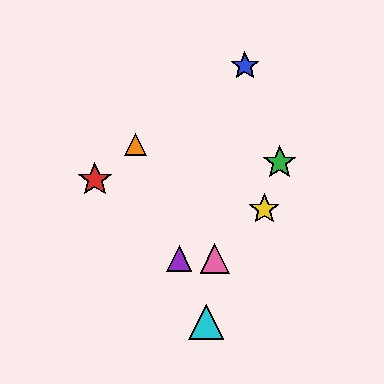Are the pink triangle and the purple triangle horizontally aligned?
Yes, both are at y≈258.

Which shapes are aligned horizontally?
The purple triangle, the pink triangle are aligned horizontally.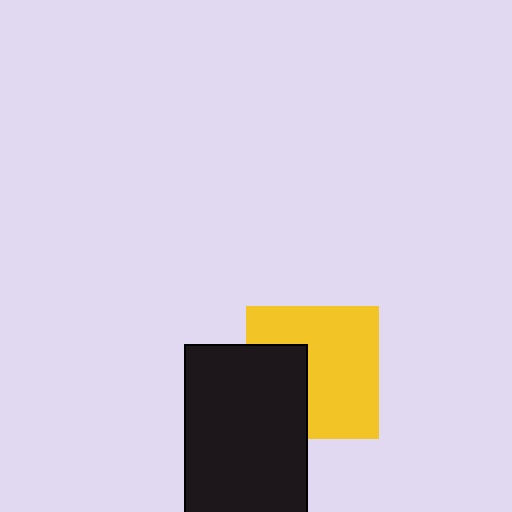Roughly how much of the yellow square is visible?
Most of it is visible (roughly 67%).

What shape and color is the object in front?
The object in front is a black rectangle.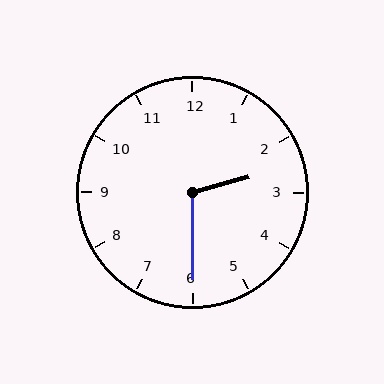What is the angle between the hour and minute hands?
Approximately 105 degrees.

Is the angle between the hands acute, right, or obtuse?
It is obtuse.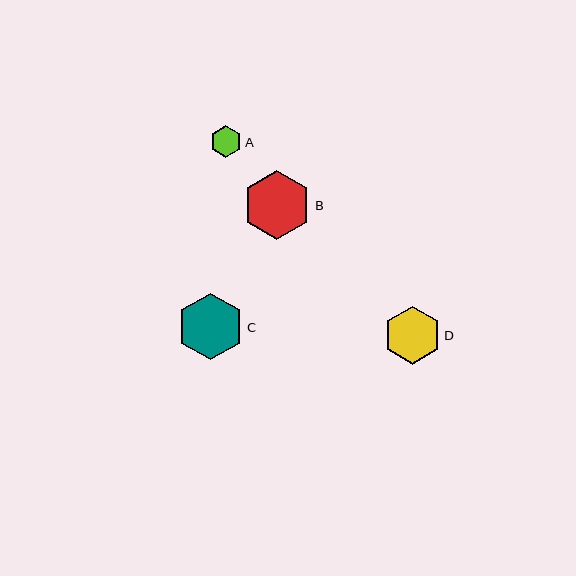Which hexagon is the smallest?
Hexagon A is the smallest with a size of approximately 31 pixels.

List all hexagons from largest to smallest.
From largest to smallest: B, C, D, A.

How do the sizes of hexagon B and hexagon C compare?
Hexagon B and hexagon C are approximately the same size.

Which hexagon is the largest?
Hexagon B is the largest with a size of approximately 69 pixels.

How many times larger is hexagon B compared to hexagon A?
Hexagon B is approximately 2.2 times the size of hexagon A.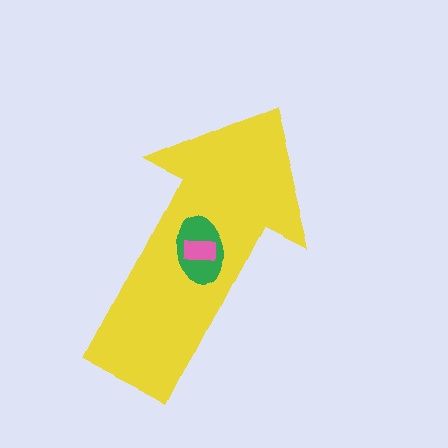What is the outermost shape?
The yellow arrow.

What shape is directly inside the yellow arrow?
The green ellipse.